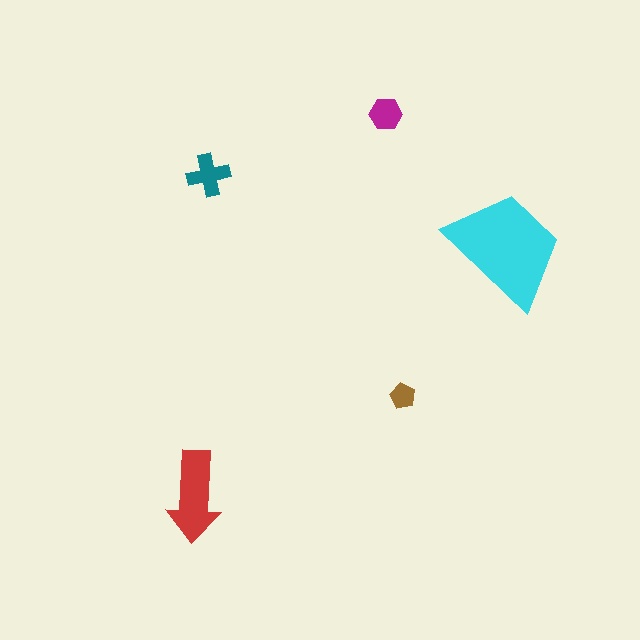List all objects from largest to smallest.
The cyan trapezoid, the red arrow, the teal cross, the magenta hexagon, the brown pentagon.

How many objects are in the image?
There are 5 objects in the image.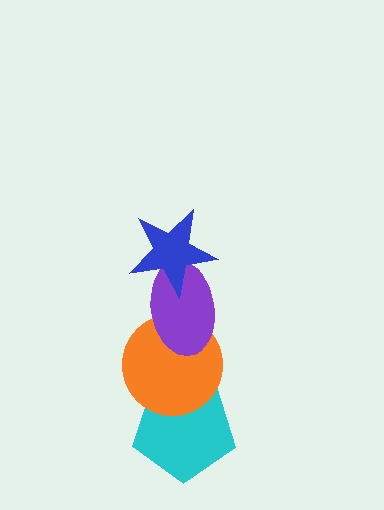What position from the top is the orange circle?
The orange circle is 3rd from the top.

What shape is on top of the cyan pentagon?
The orange circle is on top of the cyan pentagon.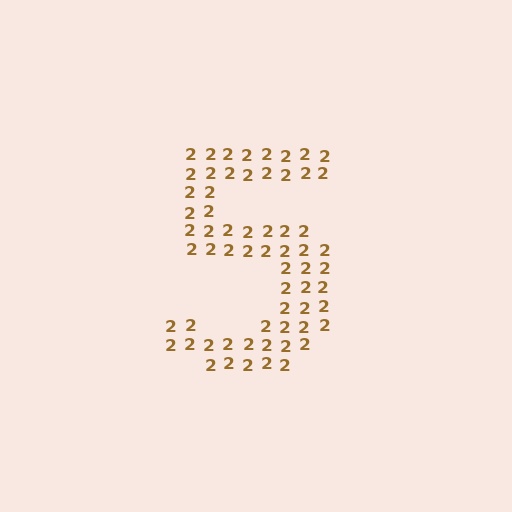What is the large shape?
The large shape is the digit 5.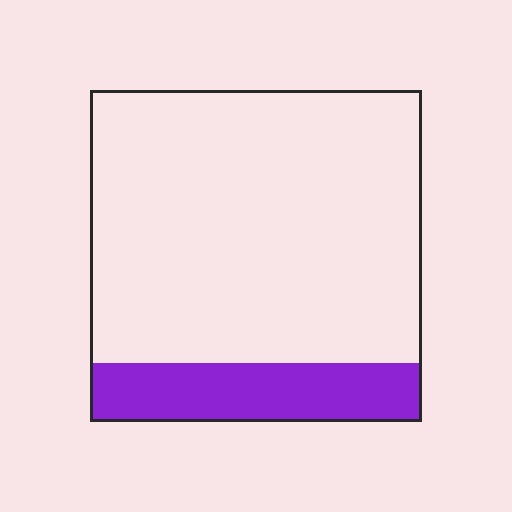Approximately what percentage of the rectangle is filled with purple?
Approximately 20%.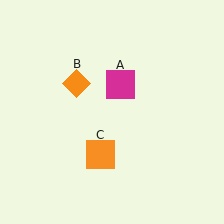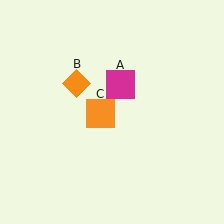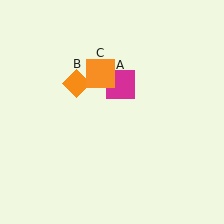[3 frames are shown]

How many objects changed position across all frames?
1 object changed position: orange square (object C).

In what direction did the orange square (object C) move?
The orange square (object C) moved up.